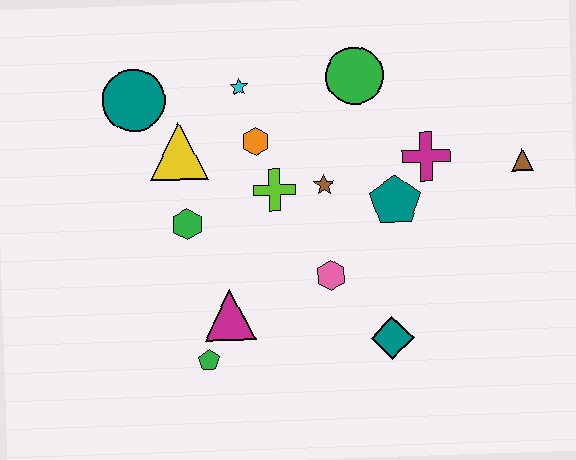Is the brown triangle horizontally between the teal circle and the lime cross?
No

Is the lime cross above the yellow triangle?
No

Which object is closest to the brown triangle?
The magenta cross is closest to the brown triangle.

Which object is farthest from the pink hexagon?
The teal circle is farthest from the pink hexagon.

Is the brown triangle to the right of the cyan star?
Yes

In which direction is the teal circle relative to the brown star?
The teal circle is to the left of the brown star.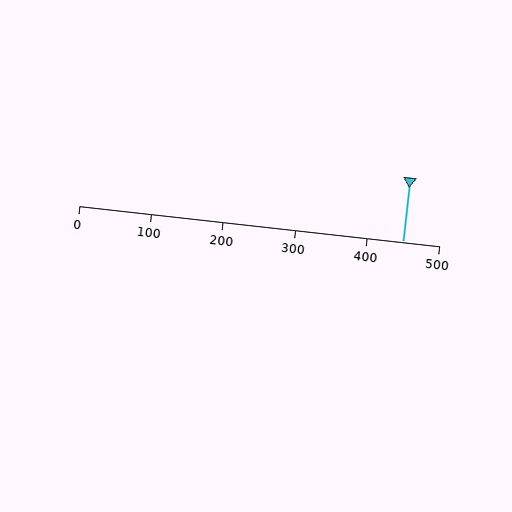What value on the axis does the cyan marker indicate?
The marker indicates approximately 450.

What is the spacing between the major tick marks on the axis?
The major ticks are spaced 100 apart.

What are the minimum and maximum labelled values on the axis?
The axis runs from 0 to 500.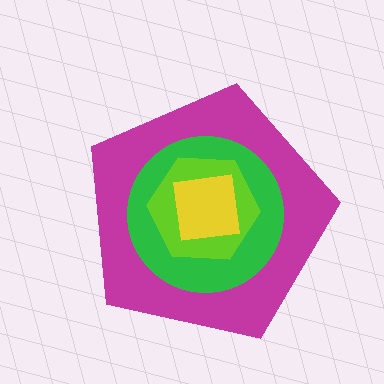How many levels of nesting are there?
4.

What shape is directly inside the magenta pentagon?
The green circle.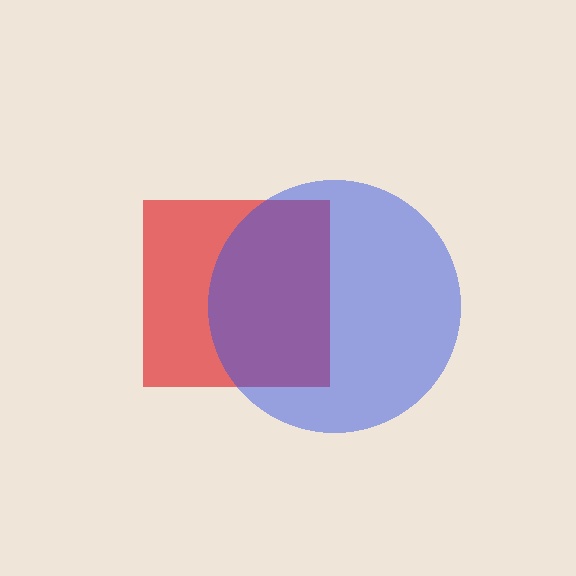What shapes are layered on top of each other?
The layered shapes are: a red square, a blue circle.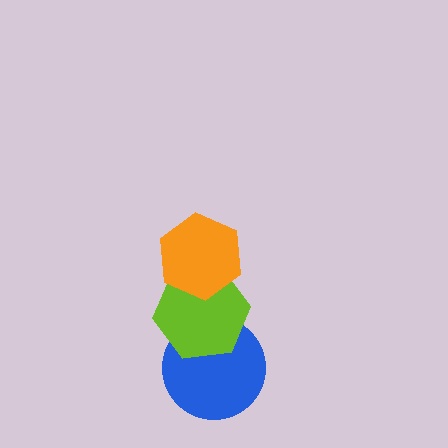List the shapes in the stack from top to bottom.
From top to bottom: the orange hexagon, the lime hexagon, the blue circle.